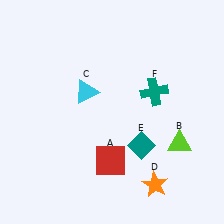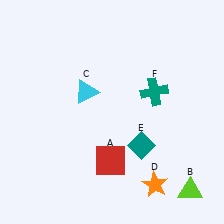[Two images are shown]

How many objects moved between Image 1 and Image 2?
1 object moved between the two images.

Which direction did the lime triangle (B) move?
The lime triangle (B) moved down.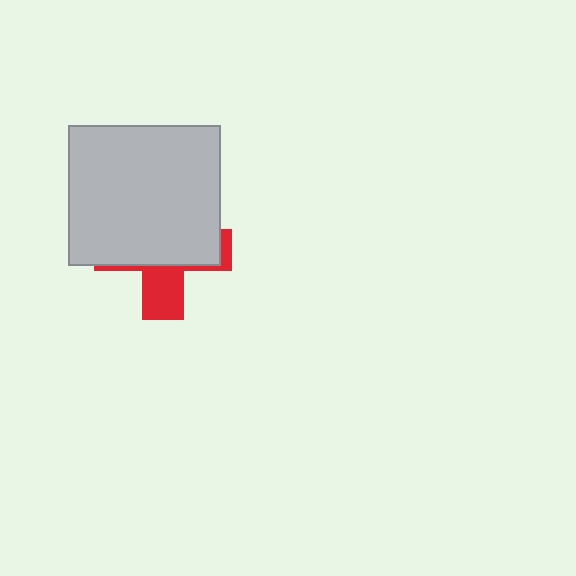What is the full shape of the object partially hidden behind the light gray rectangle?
The partially hidden object is a red cross.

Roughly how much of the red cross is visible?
A small part of it is visible (roughly 33%).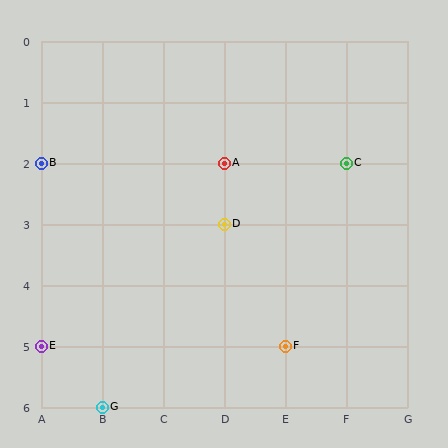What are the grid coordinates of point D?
Point D is at grid coordinates (D, 3).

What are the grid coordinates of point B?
Point B is at grid coordinates (A, 2).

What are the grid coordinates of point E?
Point E is at grid coordinates (A, 5).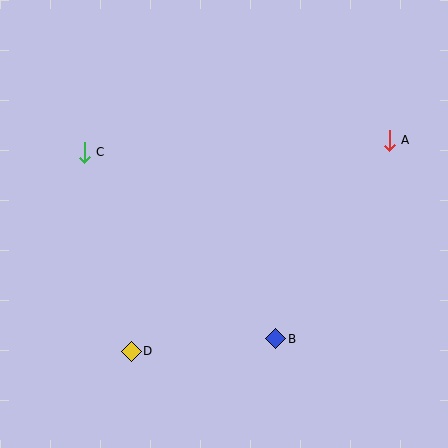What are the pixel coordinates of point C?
Point C is at (84, 152).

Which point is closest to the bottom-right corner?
Point B is closest to the bottom-right corner.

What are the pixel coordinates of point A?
Point A is at (389, 140).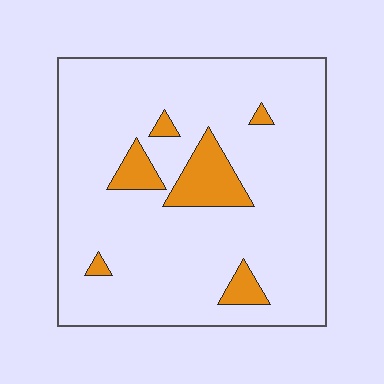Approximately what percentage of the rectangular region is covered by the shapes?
Approximately 10%.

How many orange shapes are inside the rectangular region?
6.